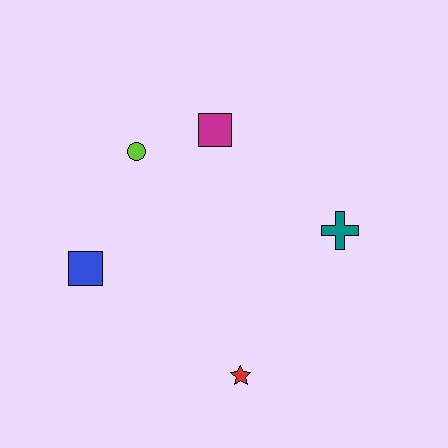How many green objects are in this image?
There are no green objects.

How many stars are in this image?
There is 1 star.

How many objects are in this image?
There are 5 objects.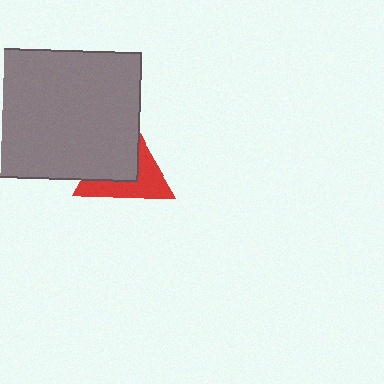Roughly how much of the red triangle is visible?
About half of it is visible (roughly 48%).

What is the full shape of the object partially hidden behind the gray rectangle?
The partially hidden object is a red triangle.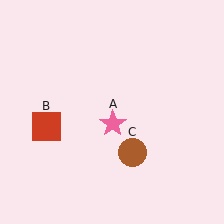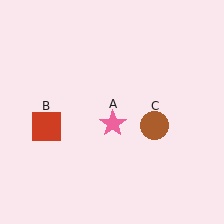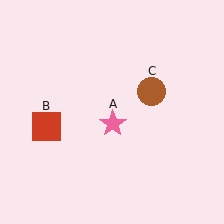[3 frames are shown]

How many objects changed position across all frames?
1 object changed position: brown circle (object C).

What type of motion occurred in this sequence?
The brown circle (object C) rotated counterclockwise around the center of the scene.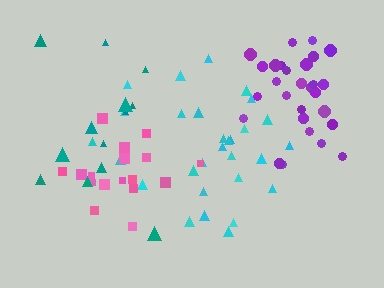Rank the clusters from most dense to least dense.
purple, pink, cyan, teal.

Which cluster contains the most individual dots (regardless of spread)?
Cyan (29).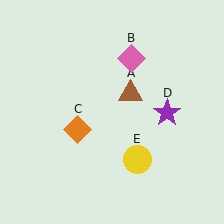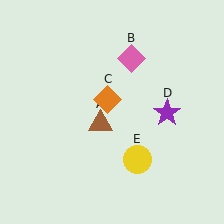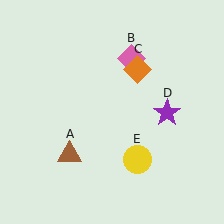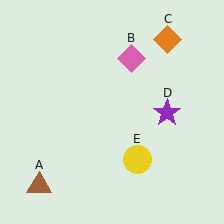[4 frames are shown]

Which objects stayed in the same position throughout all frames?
Pink diamond (object B) and purple star (object D) and yellow circle (object E) remained stationary.